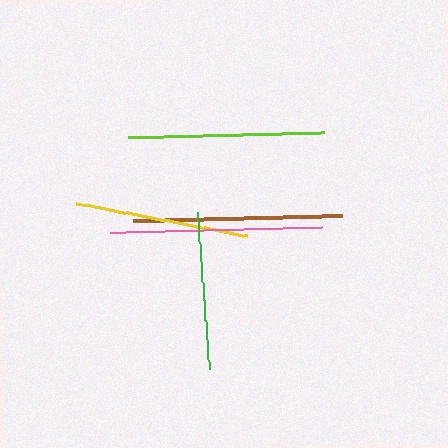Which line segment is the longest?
The pink line is the longest at approximately 211 pixels.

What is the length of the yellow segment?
The yellow segment is approximately 175 pixels long.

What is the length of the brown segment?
The brown segment is approximately 209 pixels long.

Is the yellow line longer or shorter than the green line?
The yellow line is longer than the green line.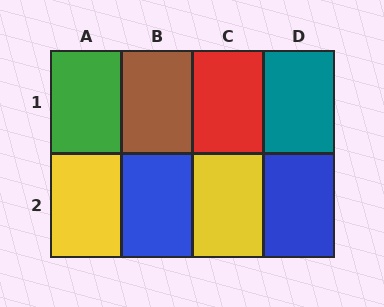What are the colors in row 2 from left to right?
Yellow, blue, yellow, blue.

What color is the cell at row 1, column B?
Brown.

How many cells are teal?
1 cell is teal.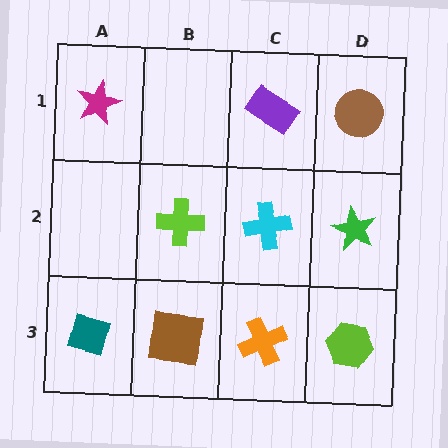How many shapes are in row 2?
3 shapes.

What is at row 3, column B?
A brown square.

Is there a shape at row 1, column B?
No, that cell is empty.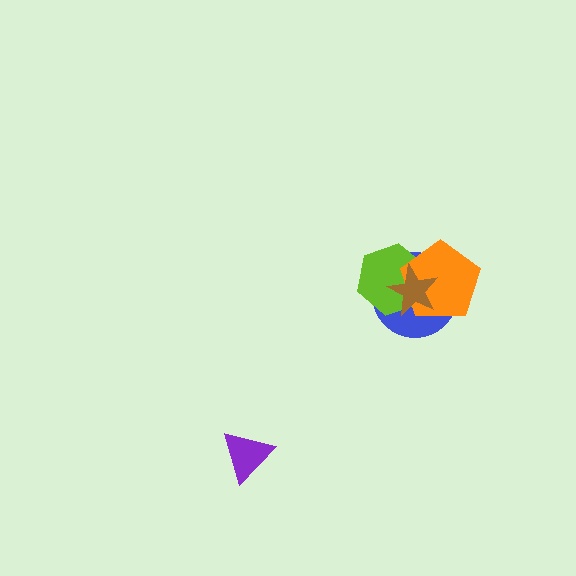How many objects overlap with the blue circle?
3 objects overlap with the blue circle.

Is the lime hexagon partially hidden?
Yes, it is partially covered by another shape.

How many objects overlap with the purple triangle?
0 objects overlap with the purple triangle.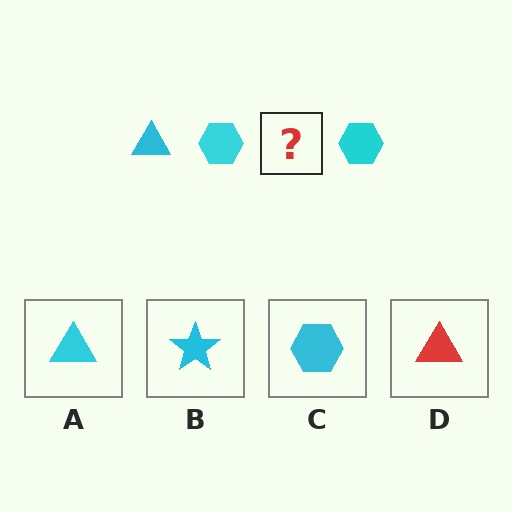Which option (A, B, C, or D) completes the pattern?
A.